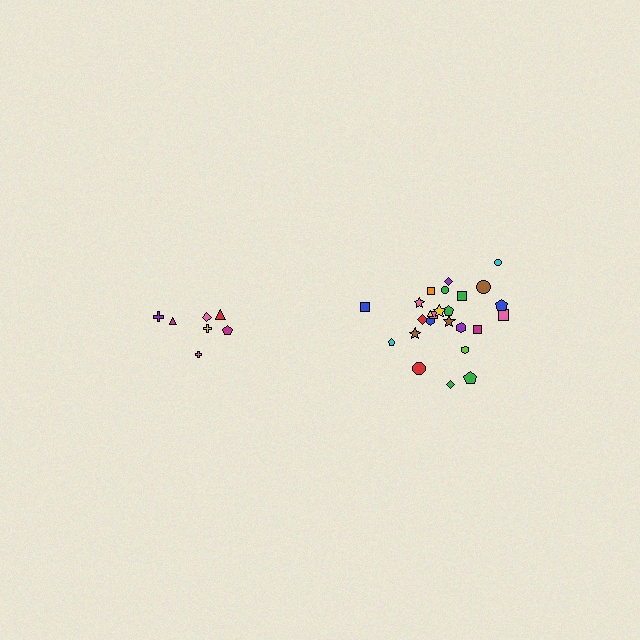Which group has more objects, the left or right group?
The right group.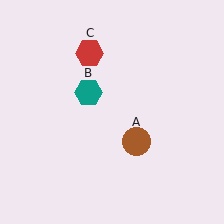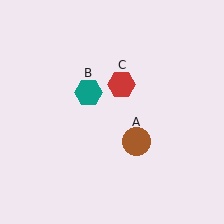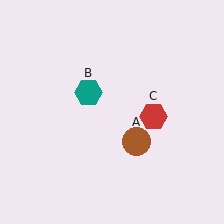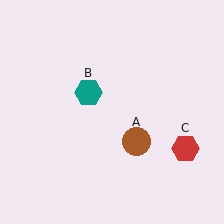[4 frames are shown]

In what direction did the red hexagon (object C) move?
The red hexagon (object C) moved down and to the right.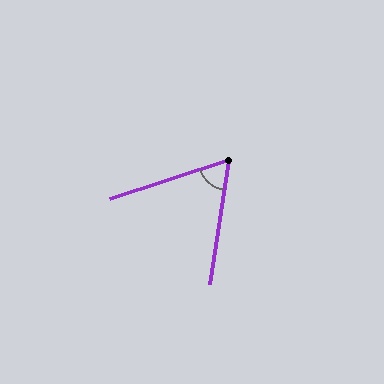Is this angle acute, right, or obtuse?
It is acute.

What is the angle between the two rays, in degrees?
Approximately 63 degrees.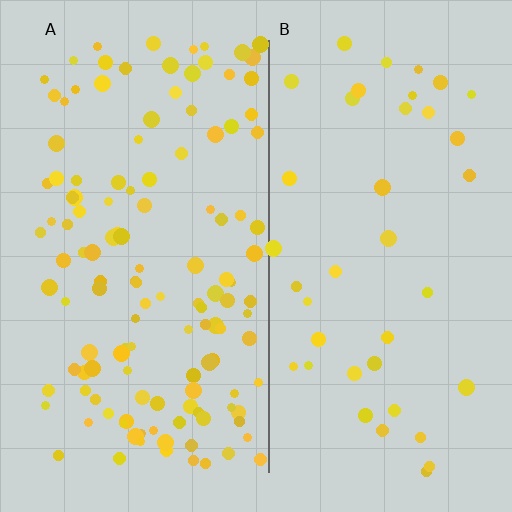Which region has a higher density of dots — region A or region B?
A (the left).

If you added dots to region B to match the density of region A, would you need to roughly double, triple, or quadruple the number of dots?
Approximately triple.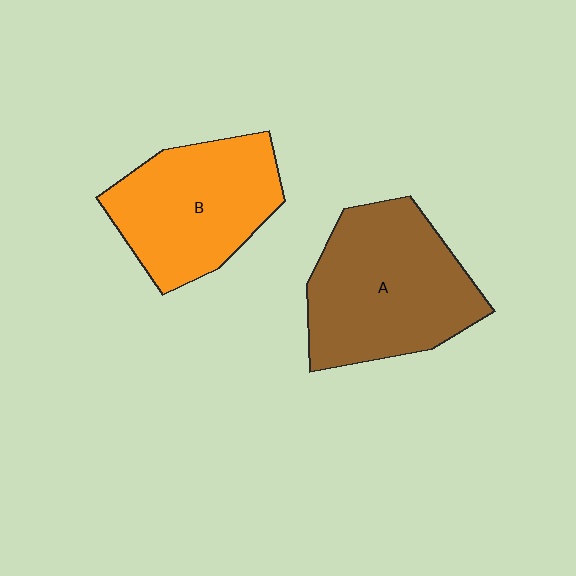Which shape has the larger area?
Shape A (brown).